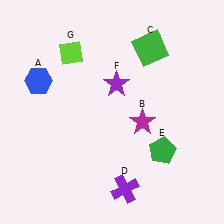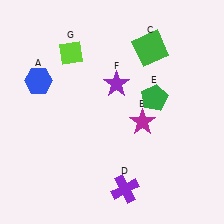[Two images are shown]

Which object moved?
The green pentagon (E) moved up.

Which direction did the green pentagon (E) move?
The green pentagon (E) moved up.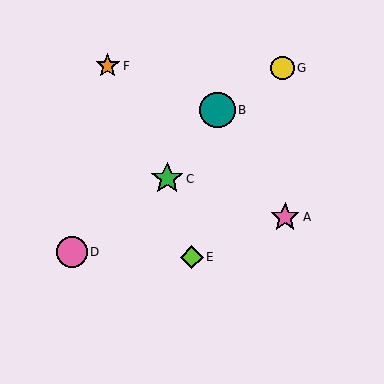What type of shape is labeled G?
Shape G is a yellow circle.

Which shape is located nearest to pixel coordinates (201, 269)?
The lime diamond (labeled E) at (192, 257) is nearest to that location.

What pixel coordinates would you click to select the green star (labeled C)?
Click at (167, 179) to select the green star C.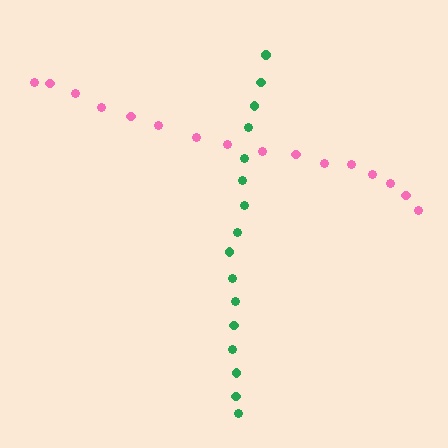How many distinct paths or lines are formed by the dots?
There are 2 distinct paths.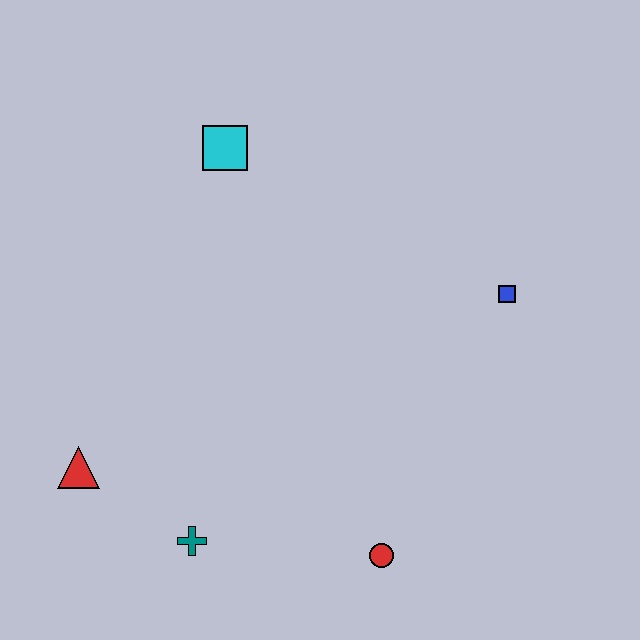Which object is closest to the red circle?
The teal cross is closest to the red circle.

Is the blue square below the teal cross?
No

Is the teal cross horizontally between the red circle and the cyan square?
No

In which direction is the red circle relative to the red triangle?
The red circle is to the right of the red triangle.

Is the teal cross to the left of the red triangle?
No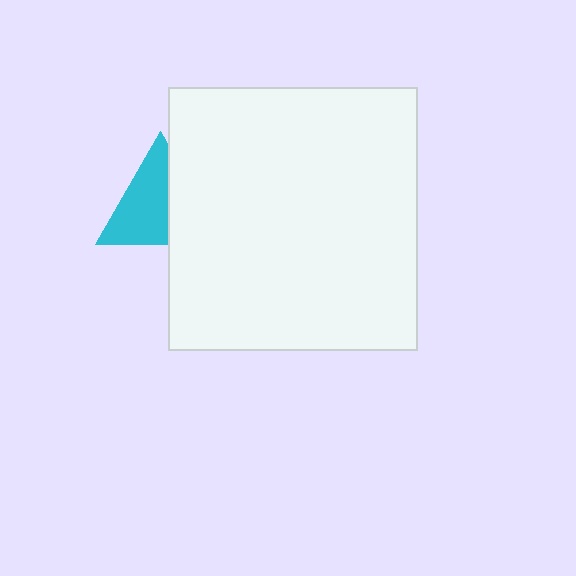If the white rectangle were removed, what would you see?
You would see the complete cyan triangle.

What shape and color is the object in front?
The object in front is a white rectangle.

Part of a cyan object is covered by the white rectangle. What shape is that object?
It is a triangle.